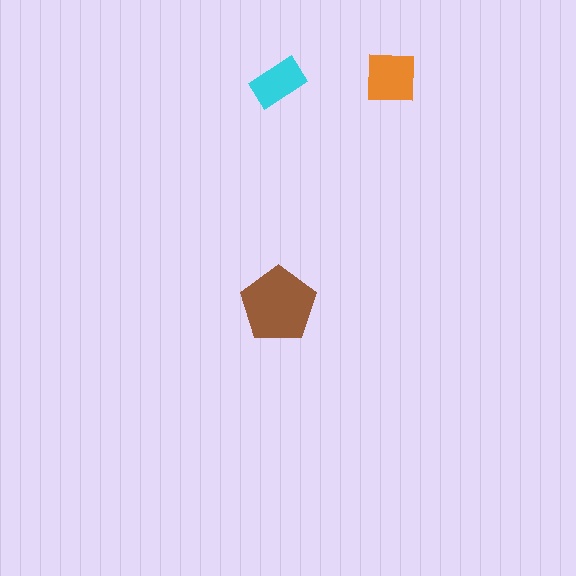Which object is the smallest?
The cyan rectangle.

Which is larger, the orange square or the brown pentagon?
The brown pentagon.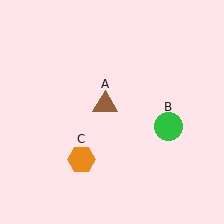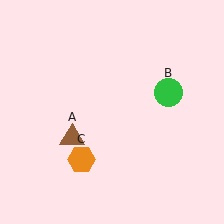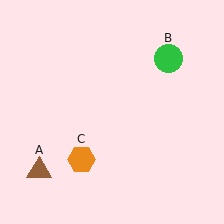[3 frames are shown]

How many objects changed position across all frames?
2 objects changed position: brown triangle (object A), green circle (object B).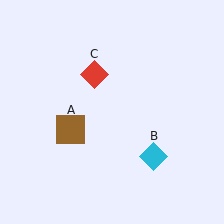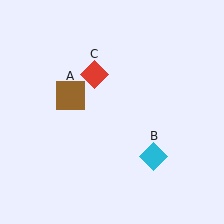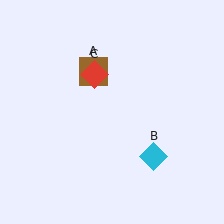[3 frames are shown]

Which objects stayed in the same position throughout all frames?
Cyan diamond (object B) and red diamond (object C) remained stationary.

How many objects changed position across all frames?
1 object changed position: brown square (object A).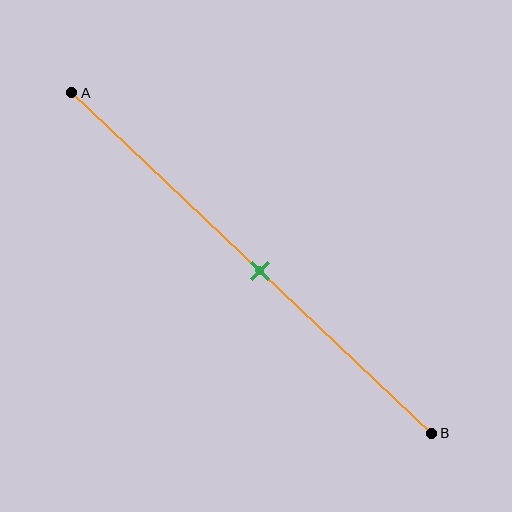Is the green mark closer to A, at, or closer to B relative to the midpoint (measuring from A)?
The green mark is approximately at the midpoint of segment AB.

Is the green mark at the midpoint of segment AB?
Yes, the mark is approximately at the midpoint.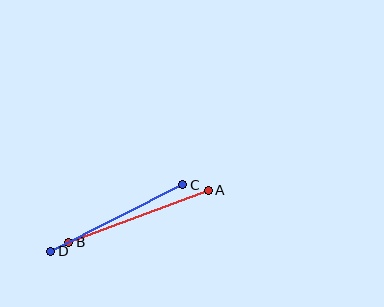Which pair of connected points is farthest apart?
Points A and B are farthest apart.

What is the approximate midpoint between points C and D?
The midpoint is at approximately (117, 218) pixels.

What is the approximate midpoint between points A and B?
The midpoint is at approximately (139, 216) pixels.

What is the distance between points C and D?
The distance is approximately 148 pixels.